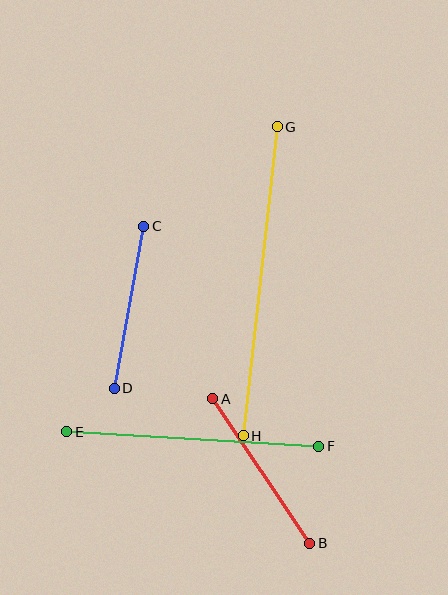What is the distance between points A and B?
The distance is approximately 174 pixels.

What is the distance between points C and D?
The distance is approximately 165 pixels.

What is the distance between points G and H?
The distance is approximately 311 pixels.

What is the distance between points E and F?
The distance is approximately 253 pixels.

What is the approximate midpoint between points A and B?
The midpoint is at approximately (261, 471) pixels.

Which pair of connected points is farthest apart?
Points G and H are farthest apart.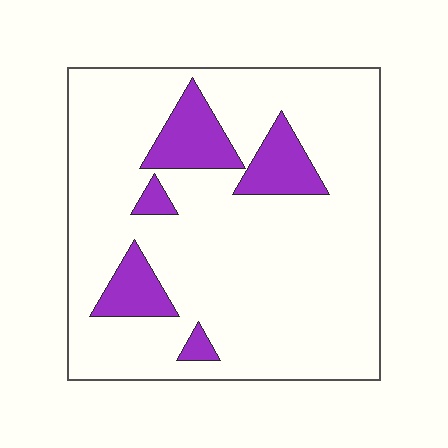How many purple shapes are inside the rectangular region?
5.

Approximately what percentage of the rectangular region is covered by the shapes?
Approximately 15%.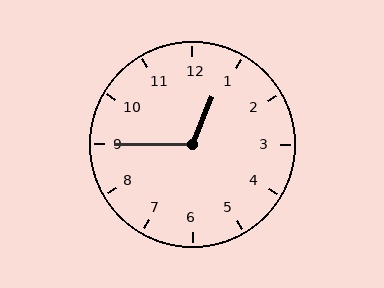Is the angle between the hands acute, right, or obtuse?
It is obtuse.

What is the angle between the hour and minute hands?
Approximately 112 degrees.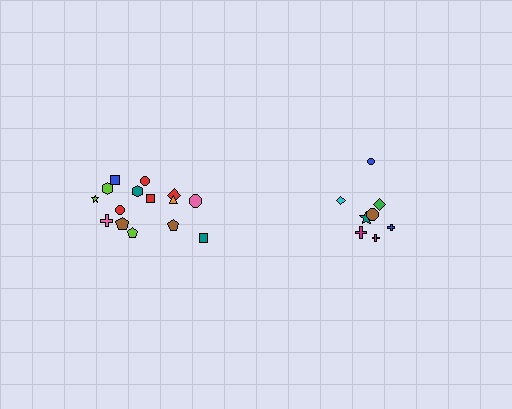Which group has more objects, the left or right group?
The left group.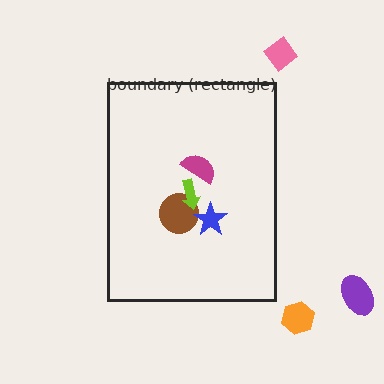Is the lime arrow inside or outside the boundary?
Inside.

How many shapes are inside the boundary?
4 inside, 3 outside.